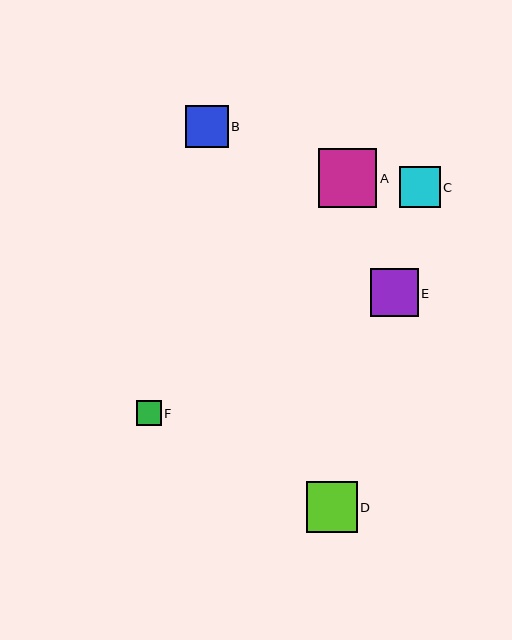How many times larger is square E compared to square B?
Square E is approximately 1.1 times the size of square B.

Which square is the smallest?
Square F is the smallest with a size of approximately 25 pixels.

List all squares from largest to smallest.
From largest to smallest: A, D, E, B, C, F.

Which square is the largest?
Square A is the largest with a size of approximately 59 pixels.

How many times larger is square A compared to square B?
Square A is approximately 1.4 times the size of square B.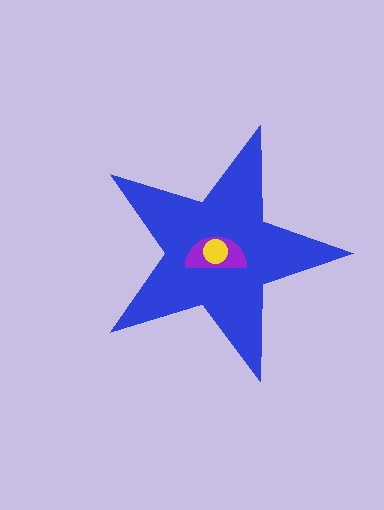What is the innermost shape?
The yellow circle.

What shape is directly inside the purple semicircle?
The yellow circle.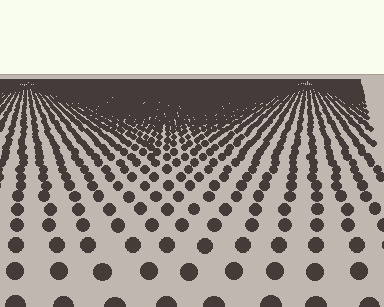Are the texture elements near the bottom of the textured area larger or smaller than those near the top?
Larger. Near the bottom, elements are closer to the viewer and appear at a bigger on-screen size.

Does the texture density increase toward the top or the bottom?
Density increases toward the top.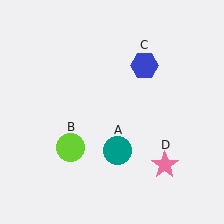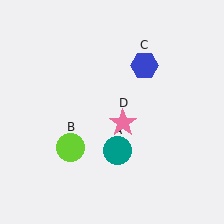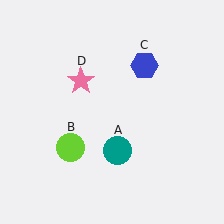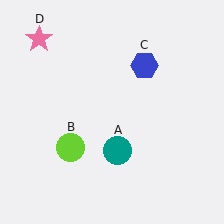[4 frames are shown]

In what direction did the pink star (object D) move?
The pink star (object D) moved up and to the left.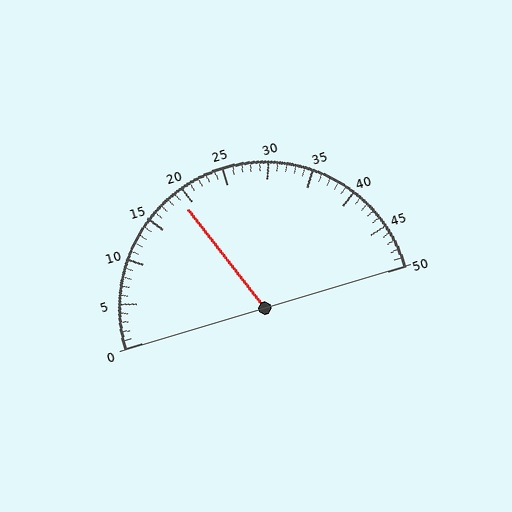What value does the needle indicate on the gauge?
The needle indicates approximately 19.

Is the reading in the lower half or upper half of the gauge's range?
The reading is in the lower half of the range (0 to 50).